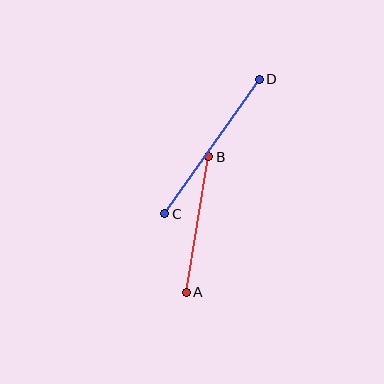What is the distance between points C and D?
The distance is approximately 164 pixels.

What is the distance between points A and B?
The distance is approximately 138 pixels.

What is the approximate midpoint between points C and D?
The midpoint is at approximately (212, 146) pixels.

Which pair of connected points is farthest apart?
Points C and D are farthest apart.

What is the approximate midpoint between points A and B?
The midpoint is at approximately (197, 224) pixels.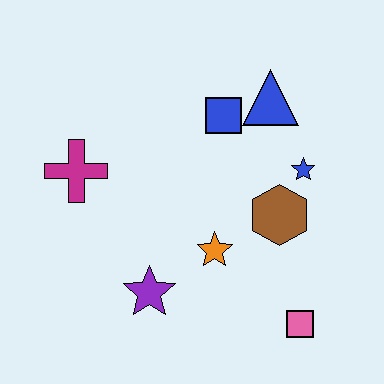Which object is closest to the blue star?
The brown hexagon is closest to the blue star.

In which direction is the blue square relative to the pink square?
The blue square is above the pink square.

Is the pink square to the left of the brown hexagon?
No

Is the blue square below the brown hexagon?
No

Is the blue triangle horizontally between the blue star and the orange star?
Yes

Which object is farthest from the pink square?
The magenta cross is farthest from the pink square.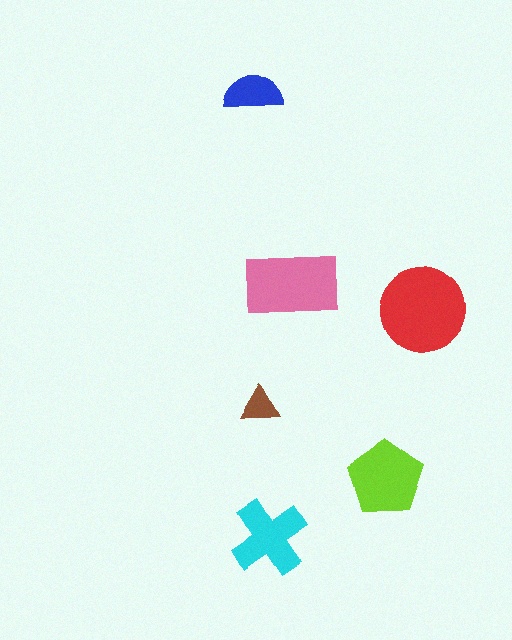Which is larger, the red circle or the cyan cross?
The red circle.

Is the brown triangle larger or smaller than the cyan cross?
Smaller.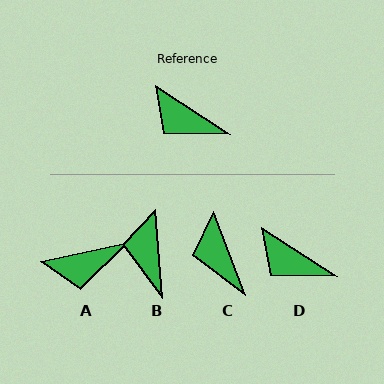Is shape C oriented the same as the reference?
No, it is off by about 36 degrees.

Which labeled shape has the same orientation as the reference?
D.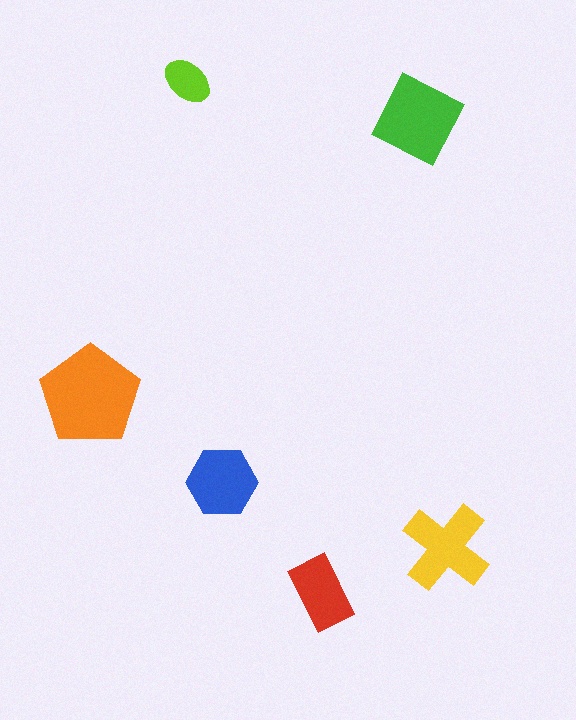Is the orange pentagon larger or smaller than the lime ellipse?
Larger.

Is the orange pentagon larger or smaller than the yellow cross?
Larger.